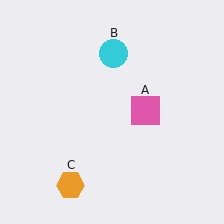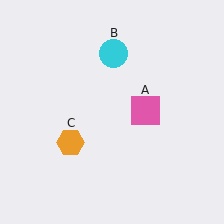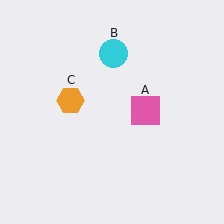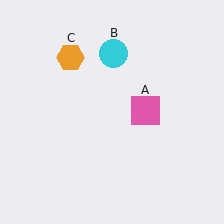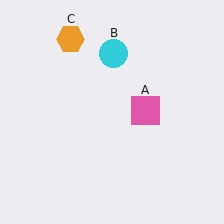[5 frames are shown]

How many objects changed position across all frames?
1 object changed position: orange hexagon (object C).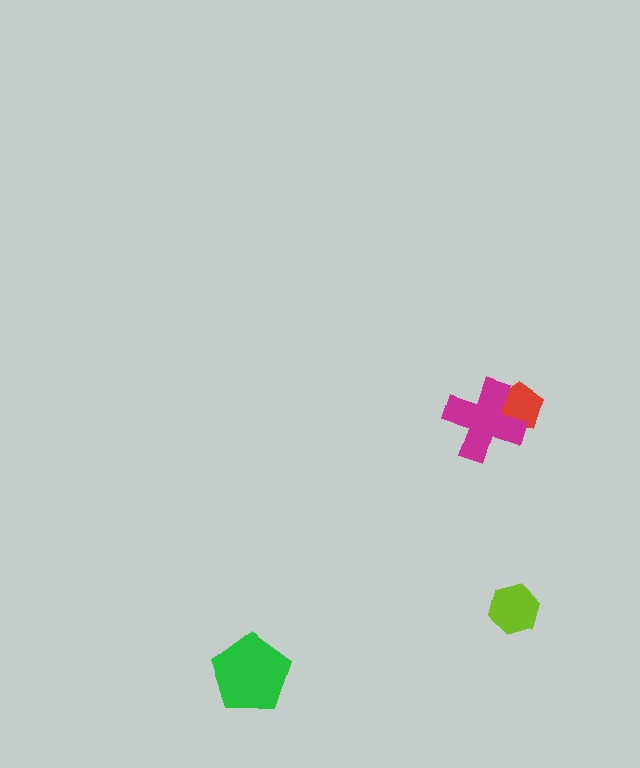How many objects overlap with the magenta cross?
1 object overlaps with the magenta cross.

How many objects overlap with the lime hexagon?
0 objects overlap with the lime hexagon.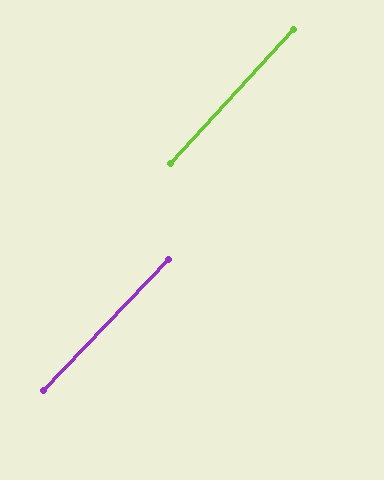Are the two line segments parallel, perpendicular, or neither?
Parallel — their directions differ by only 1.1°.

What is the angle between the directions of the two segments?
Approximately 1 degree.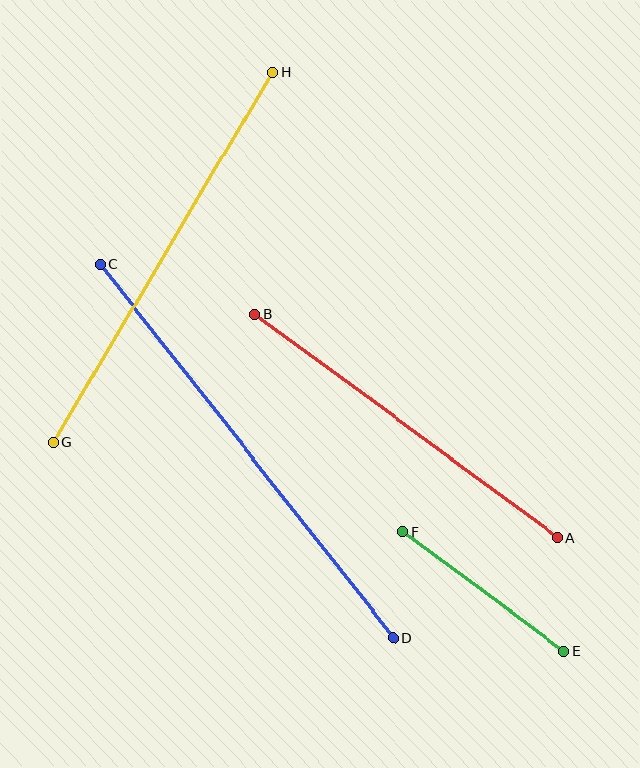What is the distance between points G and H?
The distance is approximately 431 pixels.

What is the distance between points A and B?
The distance is approximately 376 pixels.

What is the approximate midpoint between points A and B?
The midpoint is at approximately (406, 426) pixels.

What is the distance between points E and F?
The distance is approximately 201 pixels.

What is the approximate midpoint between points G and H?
The midpoint is at approximately (163, 257) pixels.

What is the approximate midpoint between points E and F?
The midpoint is at approximately (483, 591) pixels.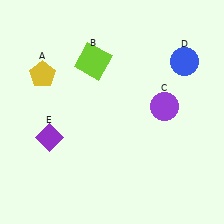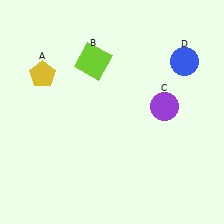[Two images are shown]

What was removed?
The purple diamond (E) was removed in Image 2.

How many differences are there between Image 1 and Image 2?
There is 1 difference between the two images.